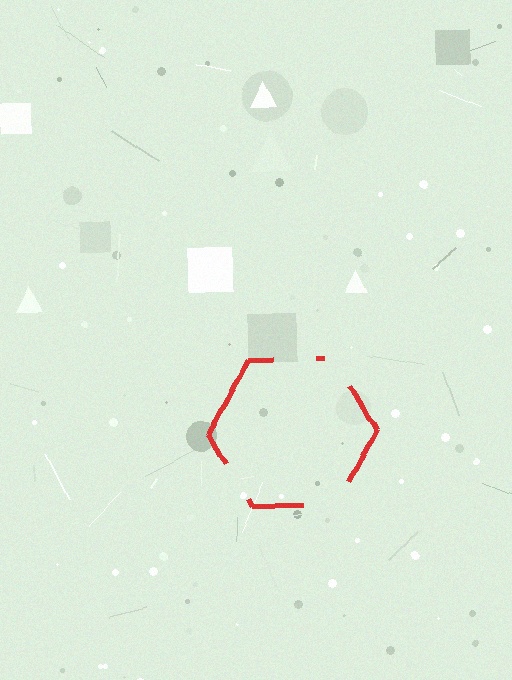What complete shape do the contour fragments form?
The contour fragments form a hexagon.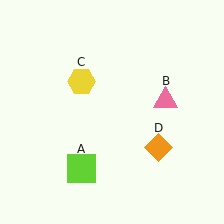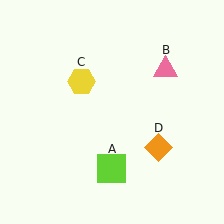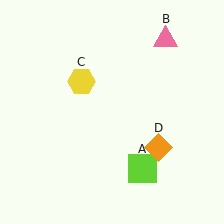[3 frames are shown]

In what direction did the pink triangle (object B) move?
The pink triangle (object B) moved up.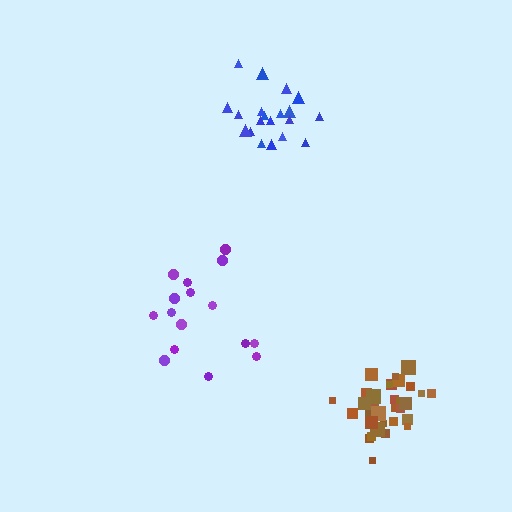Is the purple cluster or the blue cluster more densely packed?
Blue.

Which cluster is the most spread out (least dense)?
Purple.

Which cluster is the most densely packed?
Brown.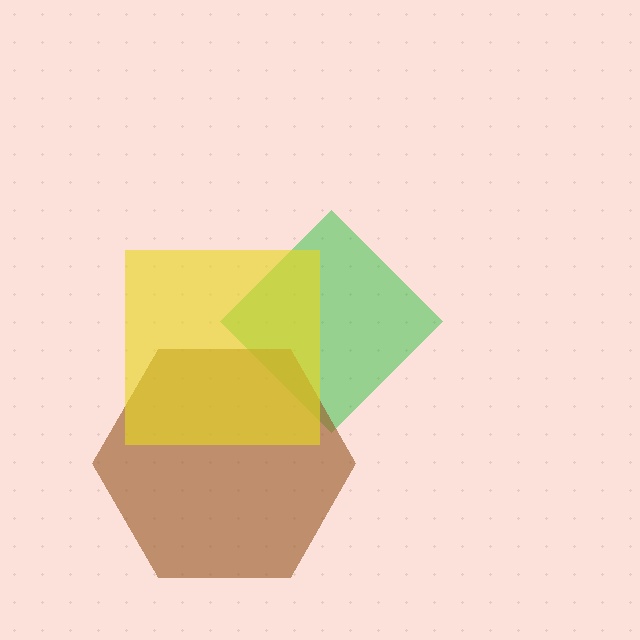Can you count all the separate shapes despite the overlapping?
Yes, there are 3 separate shapes.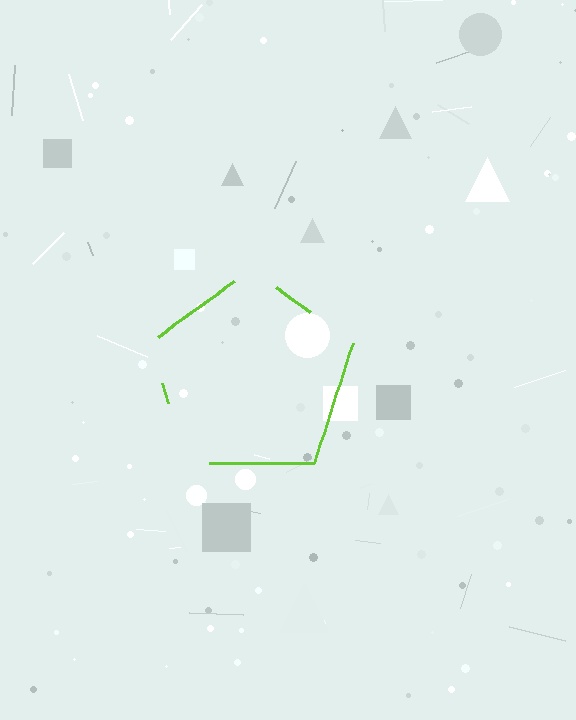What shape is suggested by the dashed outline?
The dashed outline suggests a pentagon.